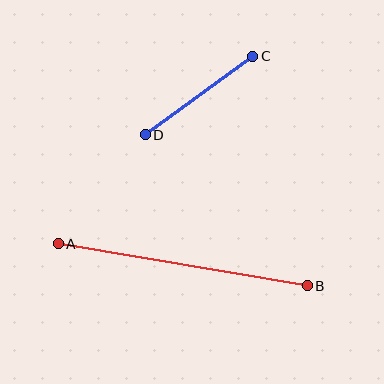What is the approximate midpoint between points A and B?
The midpoint is at approximately (183, 265) pixels.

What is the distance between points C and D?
The distance is approximately 133 pixels.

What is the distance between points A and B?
The distance is approximately 253 pixels.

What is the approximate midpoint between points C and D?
The midpoint is at approximately (199, 96) pixels.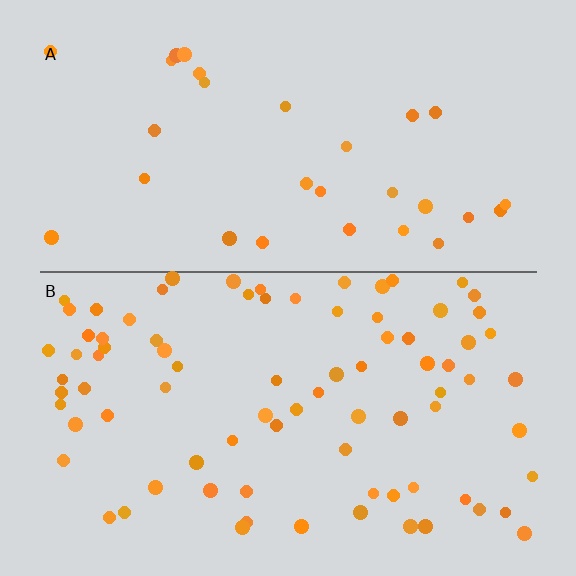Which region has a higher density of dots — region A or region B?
B (the bottom).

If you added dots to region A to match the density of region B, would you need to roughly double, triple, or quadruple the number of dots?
Approximately triple.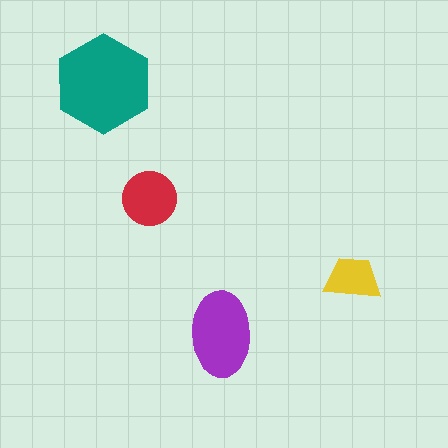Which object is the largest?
The teal hexagon.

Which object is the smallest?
The yellow trapezoid.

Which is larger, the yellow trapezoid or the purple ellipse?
The purple ellipse.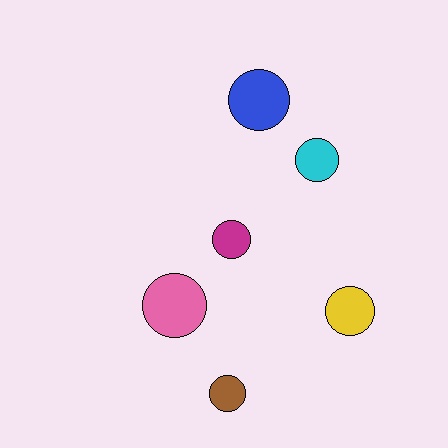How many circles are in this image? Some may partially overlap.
There are 6 circles.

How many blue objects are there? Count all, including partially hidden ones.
There is 1 blue object.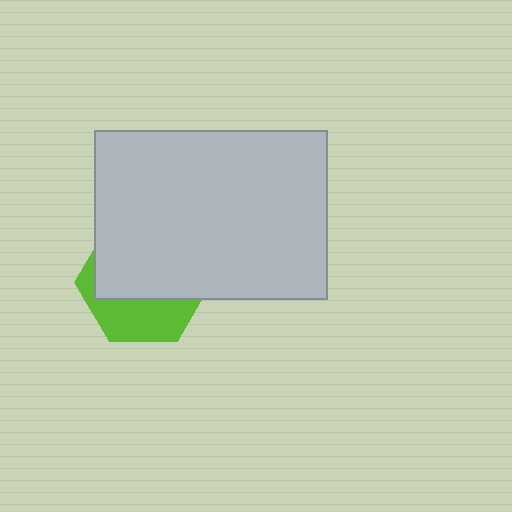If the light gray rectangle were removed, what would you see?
You would see the complete lime hexagon.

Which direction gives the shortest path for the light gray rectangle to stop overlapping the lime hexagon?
Moving up gives the shortest separation.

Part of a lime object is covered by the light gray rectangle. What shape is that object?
It is a hexagon.